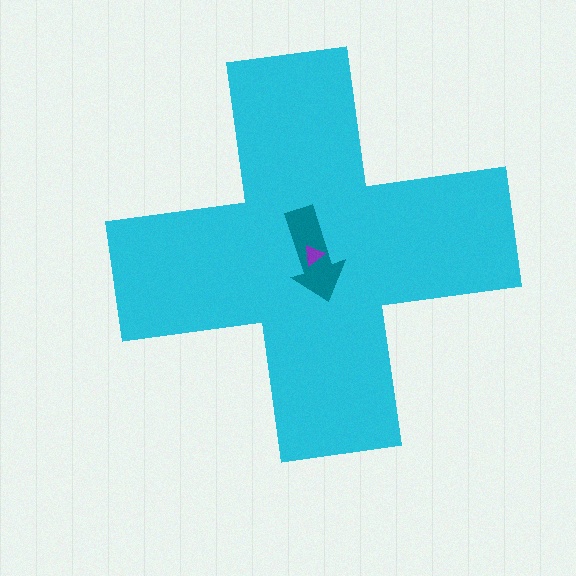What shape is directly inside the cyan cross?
The teal arrow.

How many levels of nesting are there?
3.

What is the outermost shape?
The cyan cross.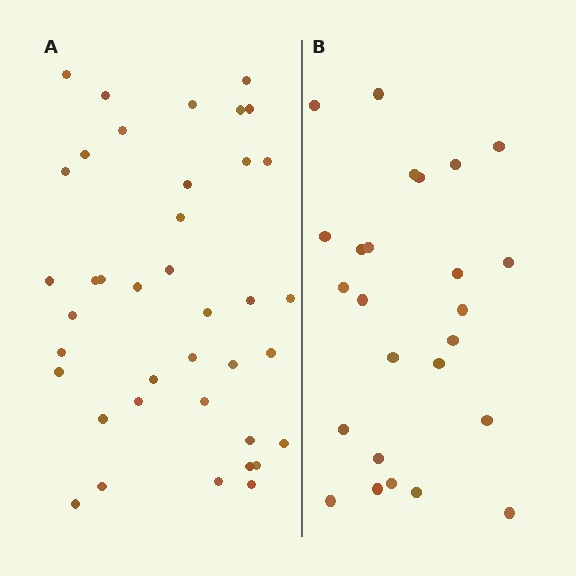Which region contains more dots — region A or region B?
Region A (the left region) has more dots.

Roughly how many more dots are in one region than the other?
Region A has approximately 15 more dots than region B.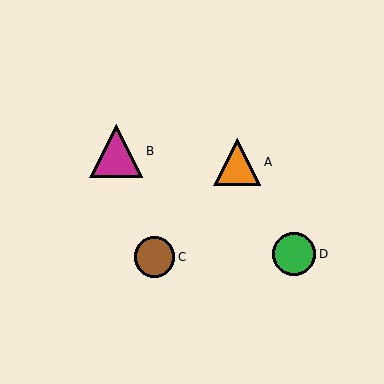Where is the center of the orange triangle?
The center of the orange triangle is at (237, 162).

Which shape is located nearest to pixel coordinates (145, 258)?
The brown circle (labeled C) at (155, 257) is nearest to that location.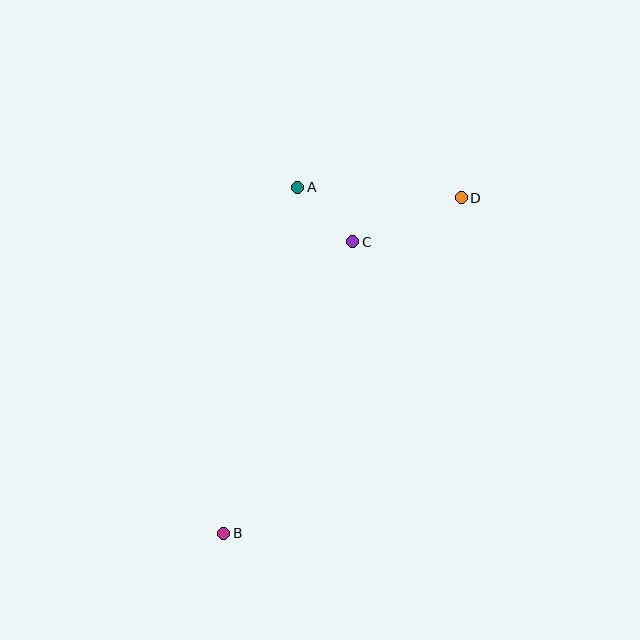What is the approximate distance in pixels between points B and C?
The distance between B and C is approximately 319 pixels.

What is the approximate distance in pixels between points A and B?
The distance between A and B is approximately 354 pixels.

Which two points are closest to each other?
Points A and C are closest to each other.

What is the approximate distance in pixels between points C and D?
The distance between C and D is approximately 117 pixels.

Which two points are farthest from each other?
Points B and D are farthest from each other.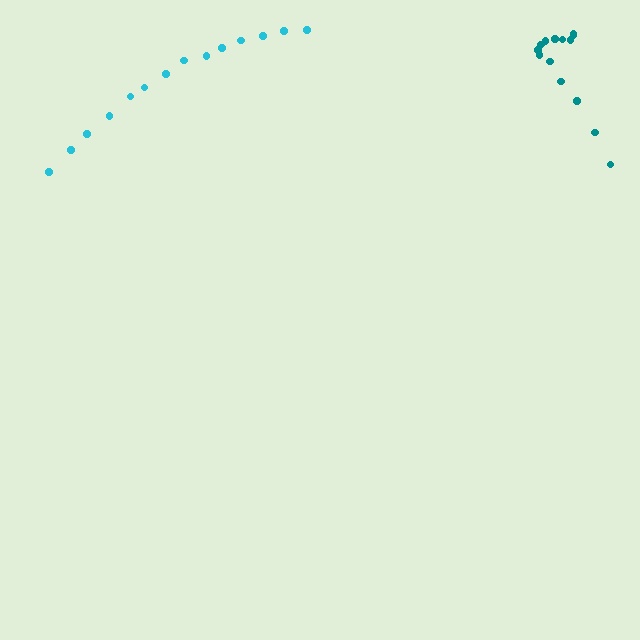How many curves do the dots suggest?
There are 2 distinct paths.